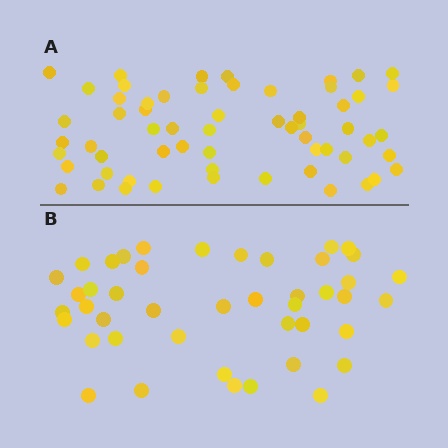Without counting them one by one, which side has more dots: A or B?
Region A (the top region) has more dots.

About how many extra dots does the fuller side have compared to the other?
Region A has approximately 15 more dots than region B.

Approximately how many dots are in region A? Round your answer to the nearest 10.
About 60 dots.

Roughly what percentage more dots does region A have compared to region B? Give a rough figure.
About 35% more.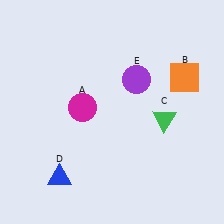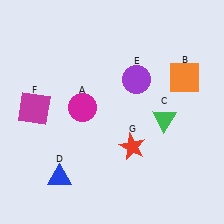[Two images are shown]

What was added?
A magenta square (F), a red star (G) were added in Image 2.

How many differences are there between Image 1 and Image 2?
There are 2 differences between the two images.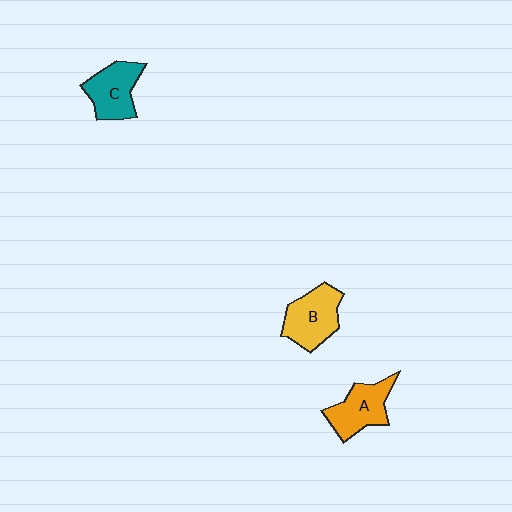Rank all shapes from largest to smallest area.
From largest to smallest: B (yellow), A (orange), C (teal).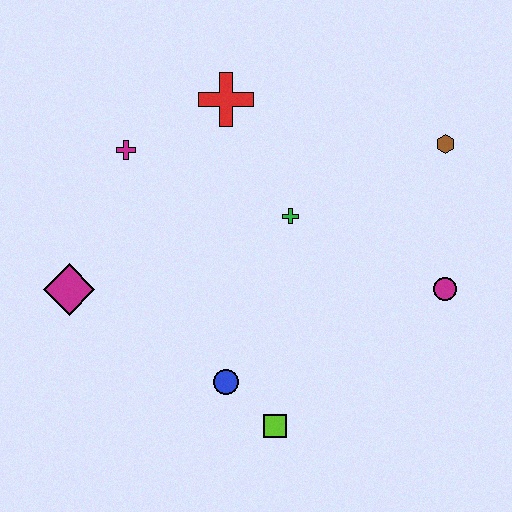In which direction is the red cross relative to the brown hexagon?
The red cross is to the left of the brown hexagon.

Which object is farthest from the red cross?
The lime square is farthest from the red cross.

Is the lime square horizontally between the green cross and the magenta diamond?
Yes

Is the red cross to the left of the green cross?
Yes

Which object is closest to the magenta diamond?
The magenta cross is closest to the magenta diamond.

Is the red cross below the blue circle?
No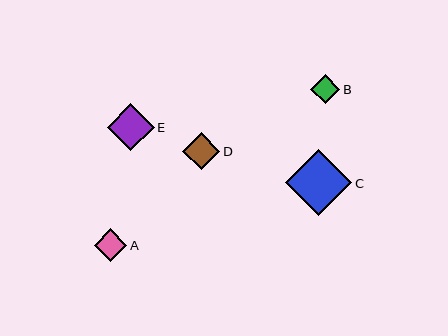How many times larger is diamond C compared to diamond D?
Diamond C is approximately 1.8 times the size of diamond D.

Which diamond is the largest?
Diamond C is the largest with a size of approximately 66 pixels.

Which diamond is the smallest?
Diamond B is the smallest with a size of approximately 29 pixels.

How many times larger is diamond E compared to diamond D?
Diamond E is approximately 1.2 times the size of diamond D.